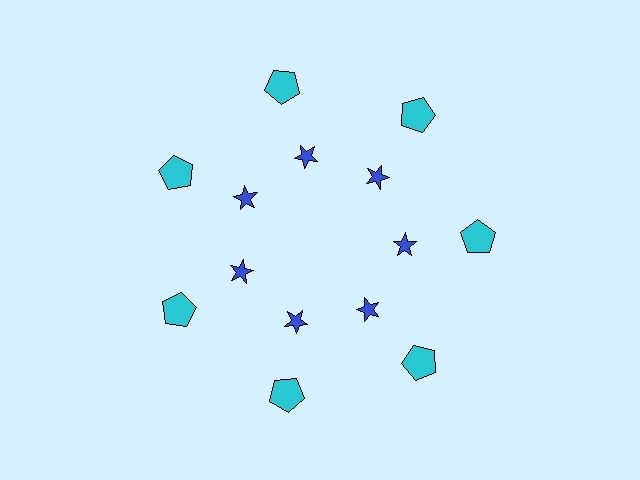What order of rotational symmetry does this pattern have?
This pattern has 7-fold rotational symmetry.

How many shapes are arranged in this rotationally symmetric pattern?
There are 14 shapes, arranged in 7 groups of 2.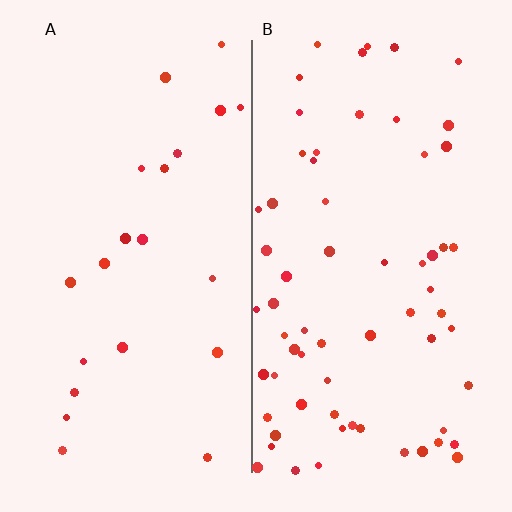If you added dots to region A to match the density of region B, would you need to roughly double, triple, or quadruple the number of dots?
Approximately triple.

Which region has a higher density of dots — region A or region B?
B (the right).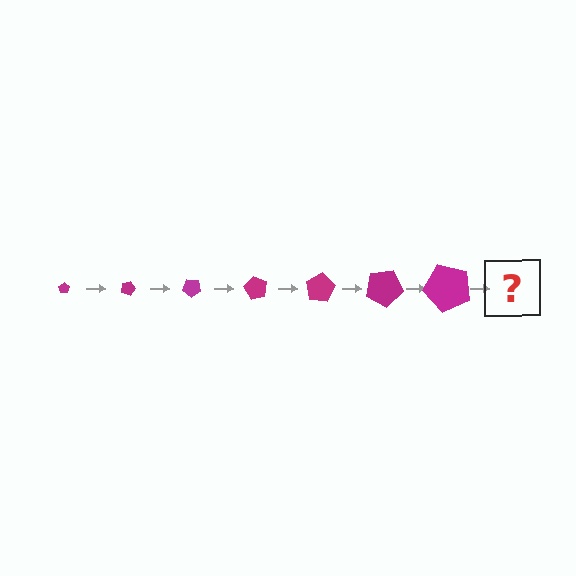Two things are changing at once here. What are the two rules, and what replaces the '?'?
The two rules are that the pentagon grows larger each step and it rotates 20 degrees each step. The '?' should be a pentagon, larger than the previous one and rotated 140 degrees from the start.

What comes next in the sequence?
The next element should be a pentagon, larger than the previous one and rotated 140 degrees from the start.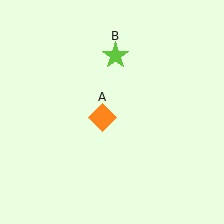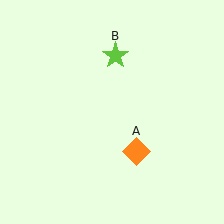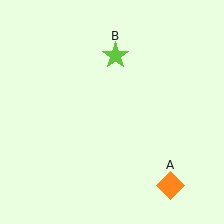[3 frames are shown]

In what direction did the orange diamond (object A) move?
The orange diamond (object A) moved down and to the right.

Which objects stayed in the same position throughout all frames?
Lime star (object B) remained stationary.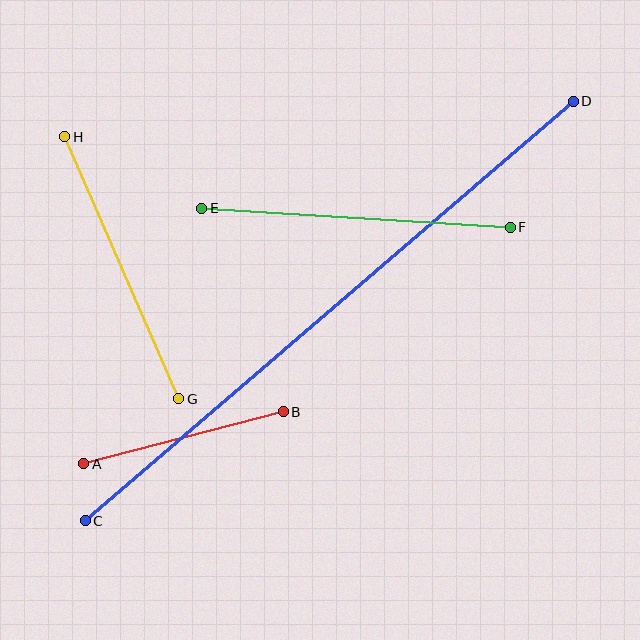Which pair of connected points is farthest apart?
Points C and D are farthest apart.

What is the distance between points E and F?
The distance is approximately 309 pixels.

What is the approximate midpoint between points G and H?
The midpoint is at approximately (122, 268) pixels.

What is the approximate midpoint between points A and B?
The midpoint is at approximately (183, 438) pixels.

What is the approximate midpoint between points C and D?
The midpoint is at approximately (329, 311) pixels.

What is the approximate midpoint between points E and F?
The midpoint is at approximately (356, 218) pixels.